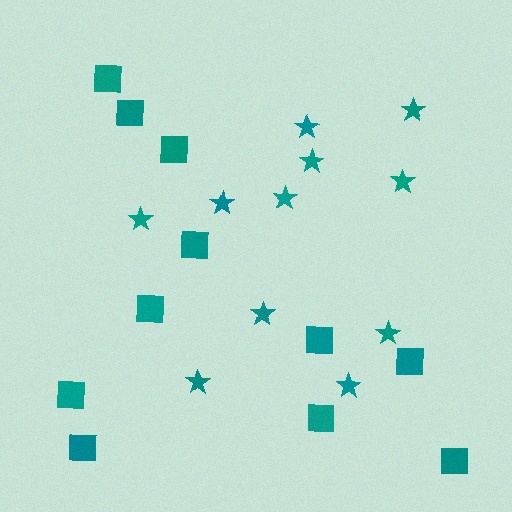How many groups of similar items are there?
There are 2 groups: one group of squares (11) and one group of stars (11).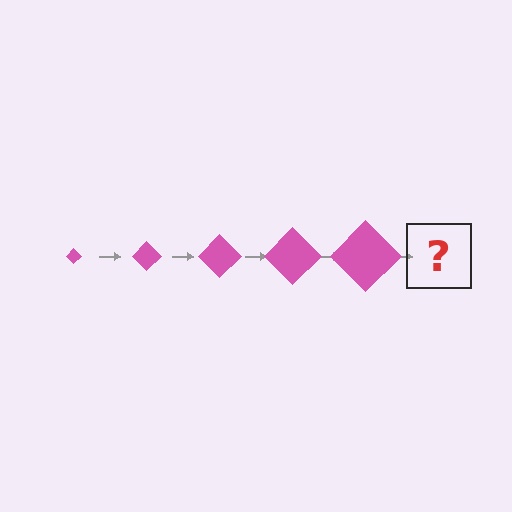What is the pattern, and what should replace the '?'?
The pattern is that the diamond gets progressively larger each step. The '?' should be a pink diamond, larger than the previous one.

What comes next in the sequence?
The next element should be a pink diamond, larger than the previous one.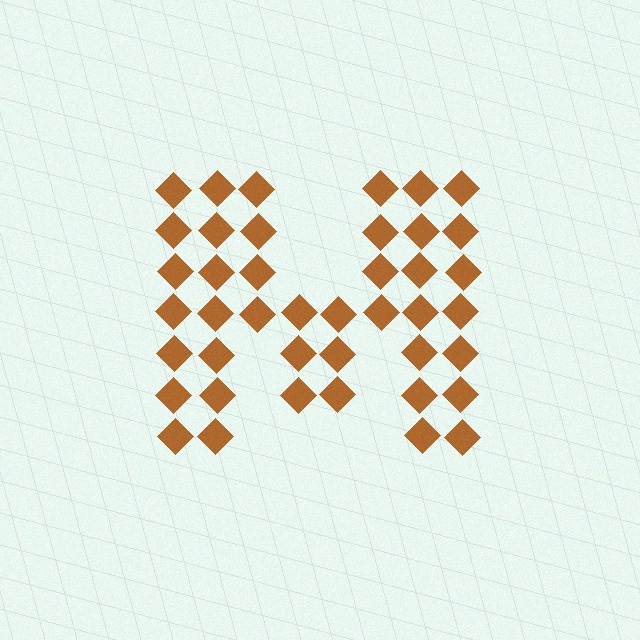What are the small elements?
The small elements are diamonds.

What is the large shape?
The large shape is the letter M.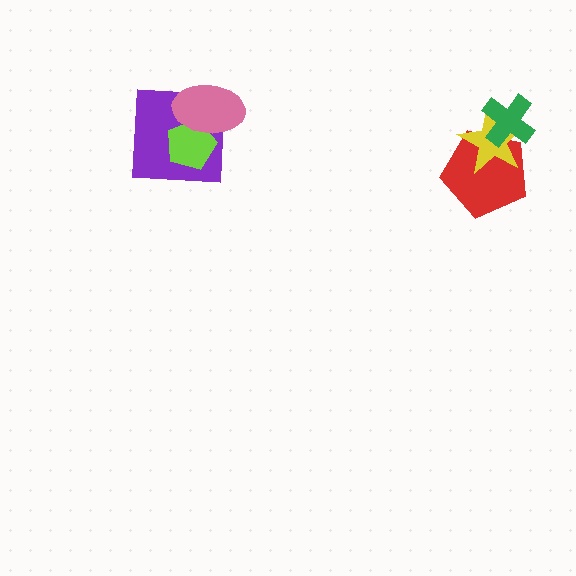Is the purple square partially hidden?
Yes, it is partially covered by another shape.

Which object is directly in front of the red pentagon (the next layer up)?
The yellow star is directly in front of the red pentagon.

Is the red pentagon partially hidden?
Yes, it is partially covered by another shape.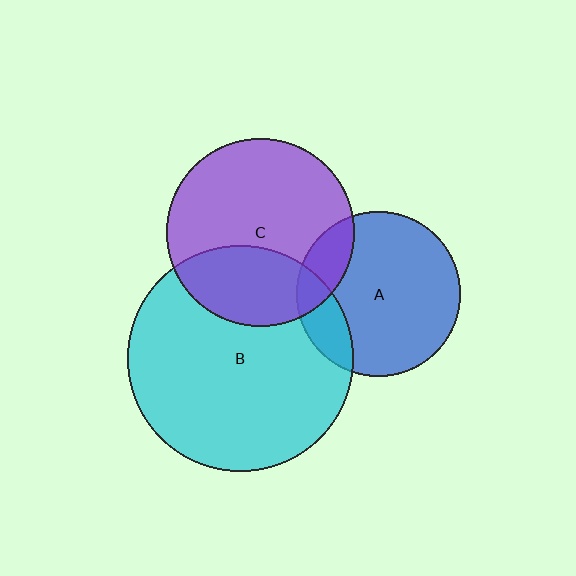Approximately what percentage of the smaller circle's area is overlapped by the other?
Approximately 30%.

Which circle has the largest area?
Circle B (cyan).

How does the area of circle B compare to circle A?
Approximately 1.9 times.